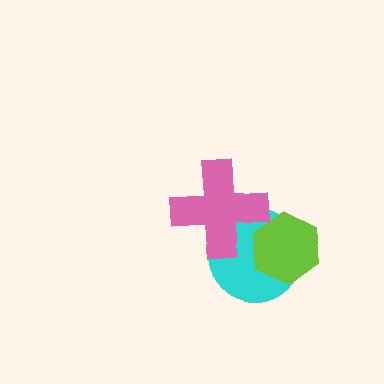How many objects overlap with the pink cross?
1 object overlaps with the pink cross.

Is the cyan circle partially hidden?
Yes, it is partially covered by another shape.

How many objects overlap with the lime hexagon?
1 object overlaps with the lime hexagon.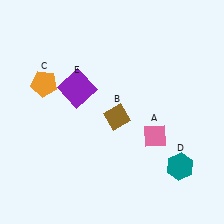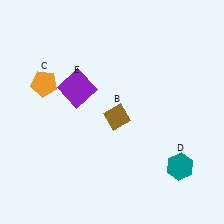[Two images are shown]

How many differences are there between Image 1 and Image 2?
There is 1 difference between the two images.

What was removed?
The pink diamond (A) was removed in Image 2.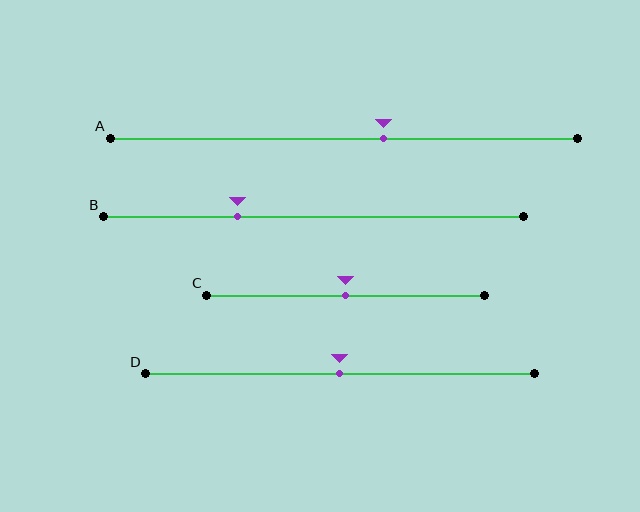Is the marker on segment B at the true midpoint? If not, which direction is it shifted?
No, the marker on segment B is shifted to the left by about 18% of the segment length.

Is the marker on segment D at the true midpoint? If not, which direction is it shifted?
Yes, the marker on segment D is at the true midpoint.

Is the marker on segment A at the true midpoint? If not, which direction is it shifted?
No, the marker on segment A is shifted to the right by about 9% of the segment length.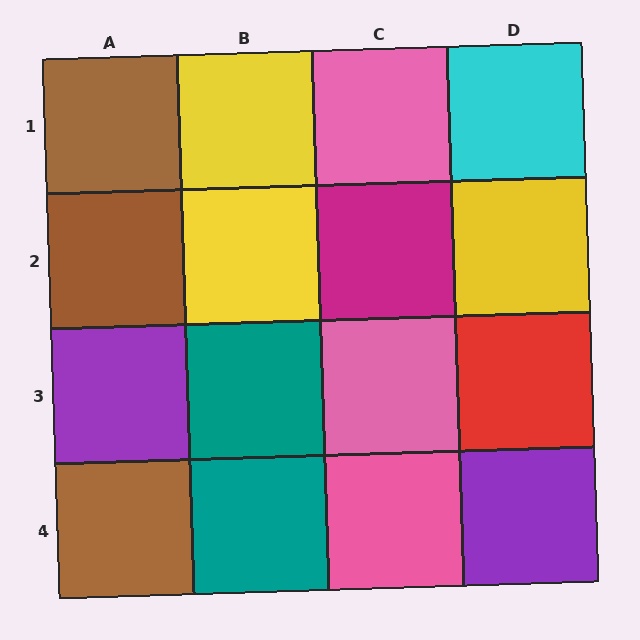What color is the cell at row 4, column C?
Pink.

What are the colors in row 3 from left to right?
Purple, teal, pink, red.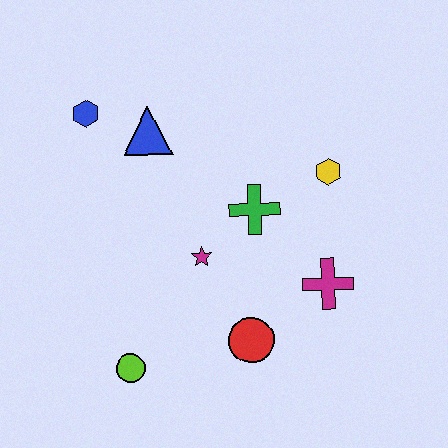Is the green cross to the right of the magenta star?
Yes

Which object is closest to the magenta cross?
The red circle is closest to the magenta cross.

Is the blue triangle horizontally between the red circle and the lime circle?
Yes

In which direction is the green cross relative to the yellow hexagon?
The green cross is to the left of the yellow hexagon.